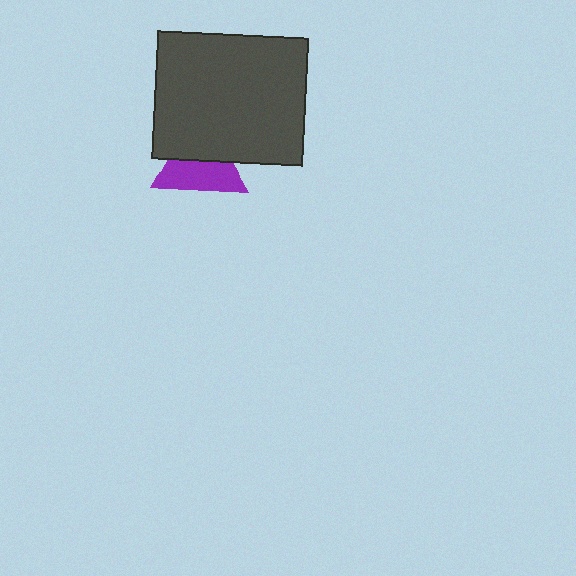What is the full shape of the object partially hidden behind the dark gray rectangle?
The partially hidden object is a purple triangle.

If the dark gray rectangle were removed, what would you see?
You would see the complete purple triangle.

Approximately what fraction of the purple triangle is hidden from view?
Roughly 42% of the purple triangle is hidden behind the dark gray rectangle.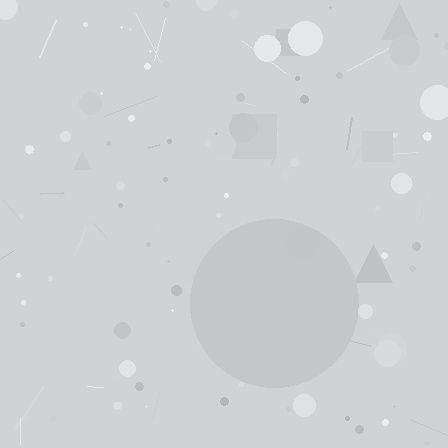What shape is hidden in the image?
A circle is hidden in the image.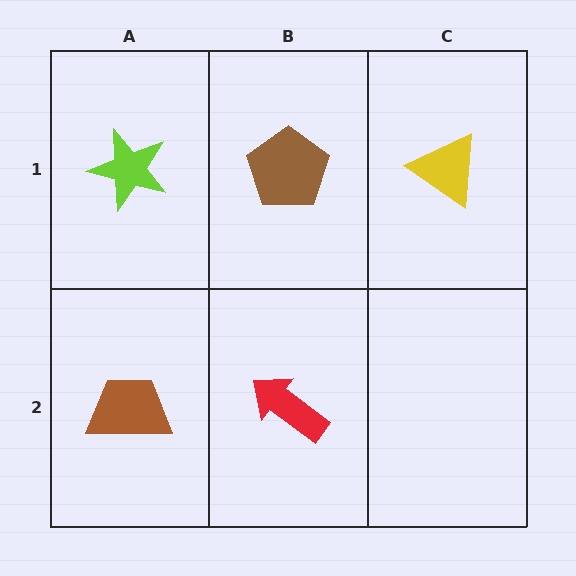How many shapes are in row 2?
2 shapes.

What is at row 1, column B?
A brown pentagon.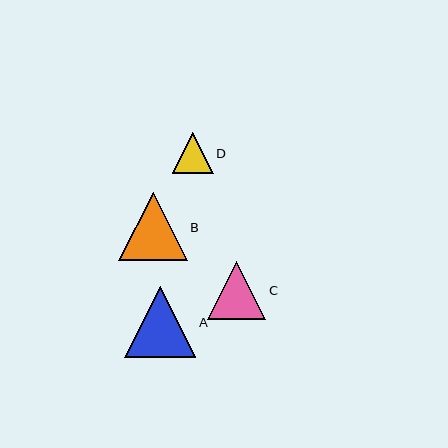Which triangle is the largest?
Triangle A is the largest with a size of approximately 71 pixels.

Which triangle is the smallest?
Triangle D is the smallest with a size of approximately 41 pixels.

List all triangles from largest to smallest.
From largest to smallest: A, B, C, D.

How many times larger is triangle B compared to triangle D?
Triangle B is approximately 1.7 times the size of triangle D.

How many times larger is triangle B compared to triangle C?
Triangle B is approximately 1.2 times the size of triangle C.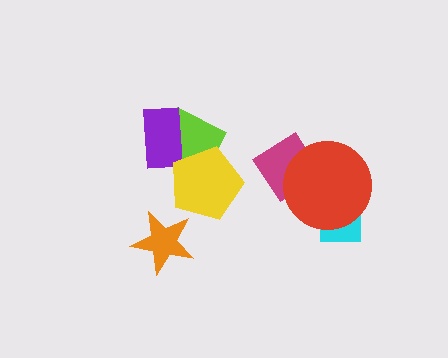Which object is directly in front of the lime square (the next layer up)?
The purple rectangle is directly in front of the lime square.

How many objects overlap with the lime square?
2 objects overlap with the lime square.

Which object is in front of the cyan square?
The red circle is in front of the cyan square.